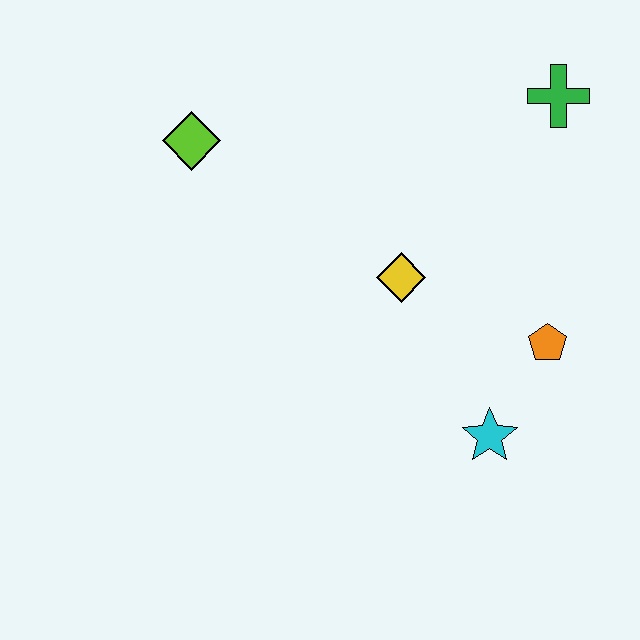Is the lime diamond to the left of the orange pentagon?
Yes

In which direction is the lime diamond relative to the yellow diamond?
The lime diamond is to the left of the yellow diamond.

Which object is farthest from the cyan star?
The lime diamond is farthest from the cyan star.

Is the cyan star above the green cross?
No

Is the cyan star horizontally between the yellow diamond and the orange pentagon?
Yes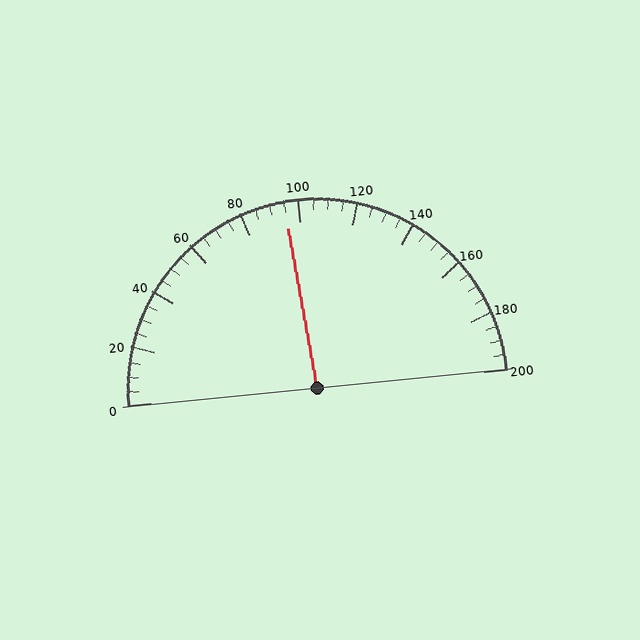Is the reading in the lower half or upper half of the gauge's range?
The reading is in the lower half of the range (0 to 200).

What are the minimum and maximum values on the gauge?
The gauge ranges from 0 to 200.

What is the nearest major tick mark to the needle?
The nearest major tick mark is 100.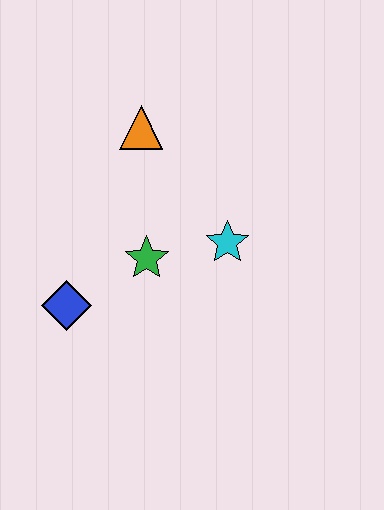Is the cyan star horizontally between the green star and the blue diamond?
No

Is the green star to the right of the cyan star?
No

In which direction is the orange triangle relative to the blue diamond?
The orange triangle is above the blue diamond.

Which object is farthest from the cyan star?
The blue diamond is farthest from the cyan star.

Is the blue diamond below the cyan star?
Yes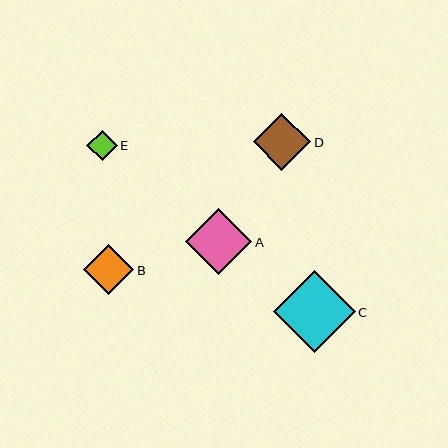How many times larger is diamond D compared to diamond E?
Diamond D is approximately 1.9 times the size of diamond E.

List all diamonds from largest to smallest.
From largest to smallest: C, A, D, B, E.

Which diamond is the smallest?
Diamond E is the smallest with a size of approximately 31 pixels.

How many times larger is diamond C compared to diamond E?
Diamond C is approximately 2.7 times the size of diamond E.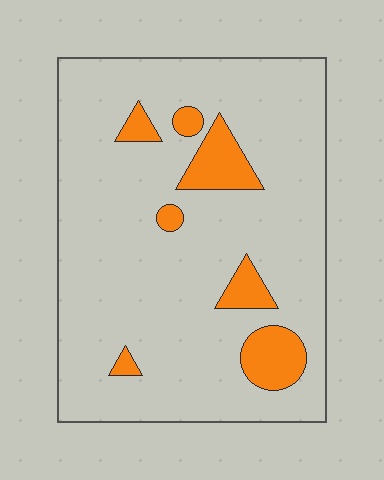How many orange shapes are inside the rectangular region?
7.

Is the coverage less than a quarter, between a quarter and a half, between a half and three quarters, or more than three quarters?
Less than a quarter.